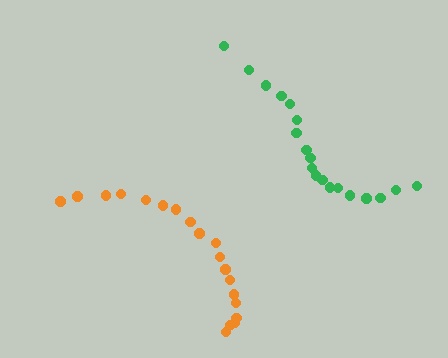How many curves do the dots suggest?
There are 2 distinct paths.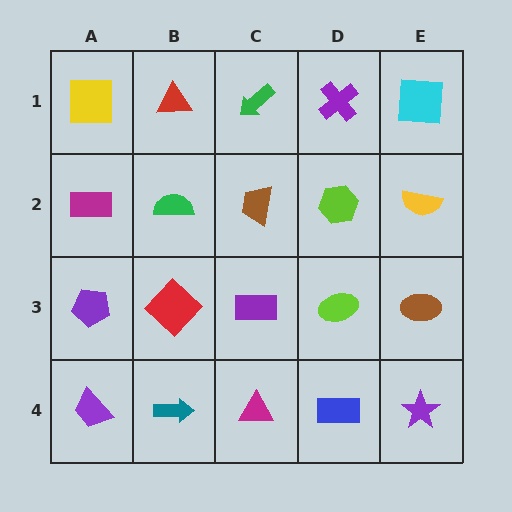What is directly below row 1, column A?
A magenta rectangle.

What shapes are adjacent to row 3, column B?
A green semicircle (row 2, column B), a teal arrow (row 4, column B), a purple pentagon (row 3, column A), a purple rectangle (row 3, column C).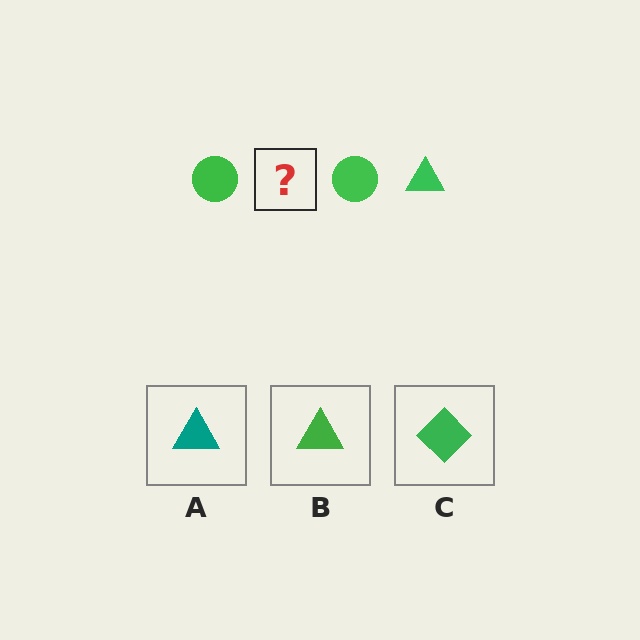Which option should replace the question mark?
Option B.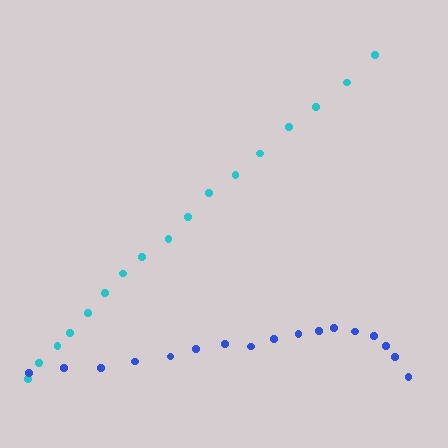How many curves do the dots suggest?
There are 2 distinct paths.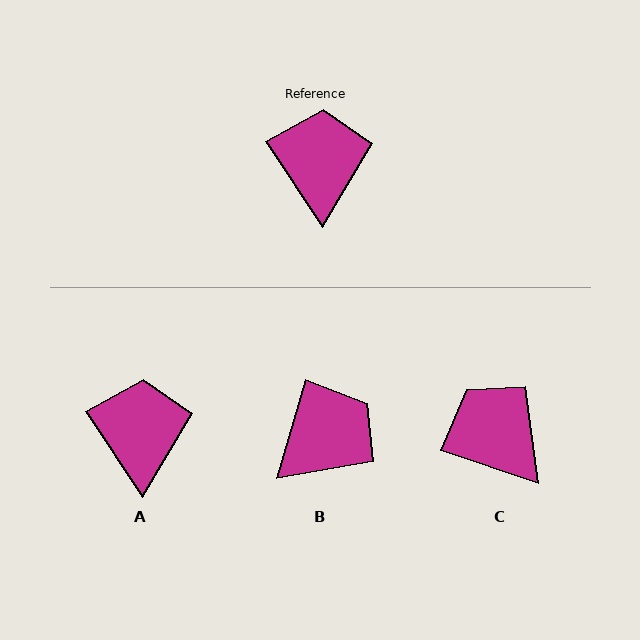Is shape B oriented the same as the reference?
No, it is off by about 50 degrees.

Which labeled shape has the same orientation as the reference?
A.